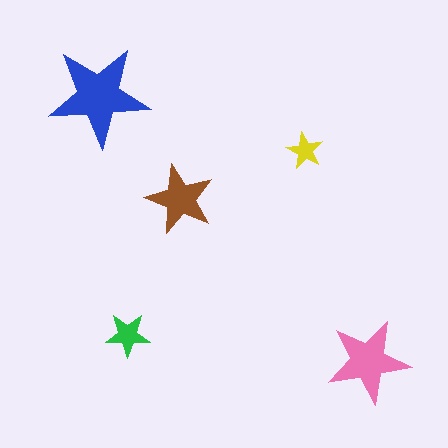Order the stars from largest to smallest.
the blue one, the pink one, the brown one, the green one, the yellow one.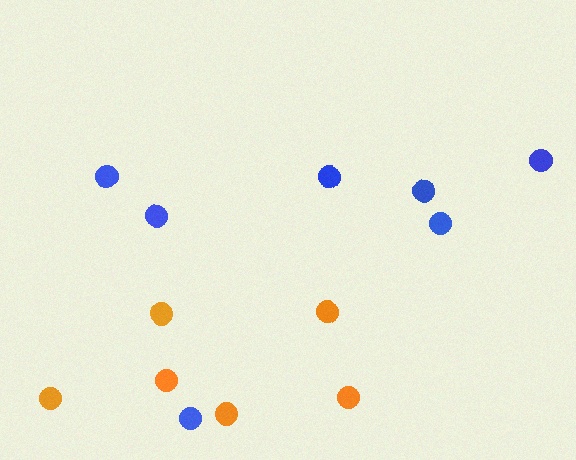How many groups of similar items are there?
There are 2 groups: one group of orange circles (6) and one group of blue circles (7).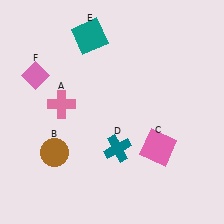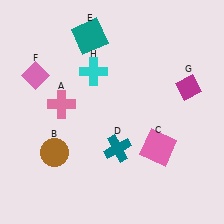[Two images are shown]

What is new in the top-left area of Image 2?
A cyan cross (H) was added in the top-left area of Image 2.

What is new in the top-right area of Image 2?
A magenta diamond (G) was added in the top-right area of Image 2.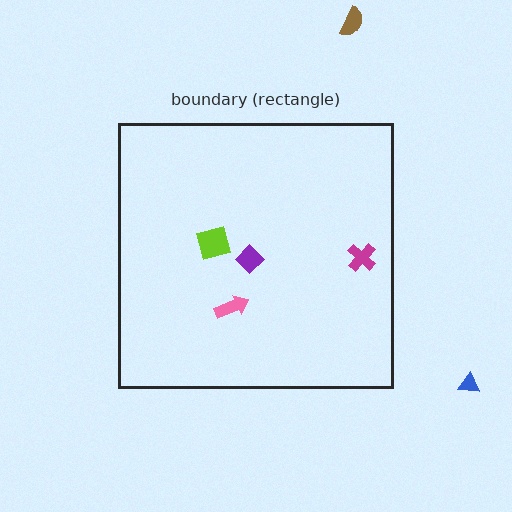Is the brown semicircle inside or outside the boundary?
Outside.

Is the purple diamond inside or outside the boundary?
Inside.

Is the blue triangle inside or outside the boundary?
Outside.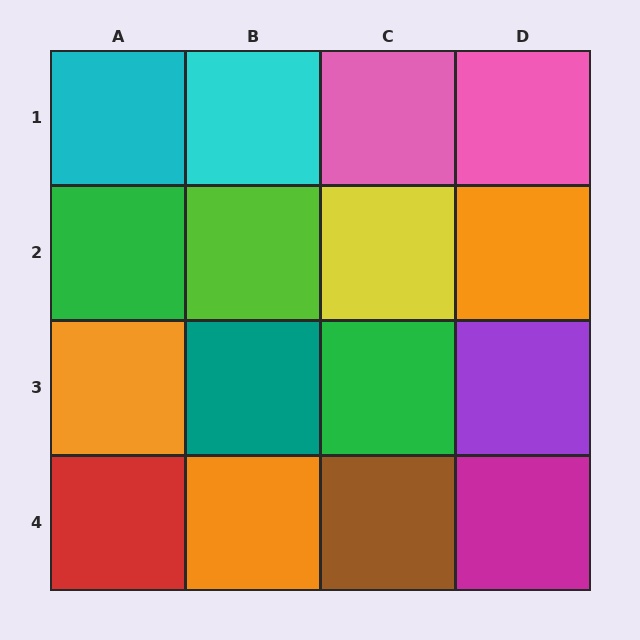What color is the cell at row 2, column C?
Yellow.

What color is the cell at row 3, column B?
Teal.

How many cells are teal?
1 cell is teal.